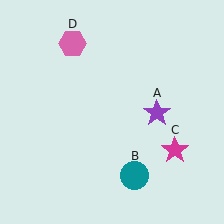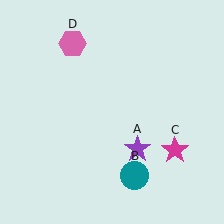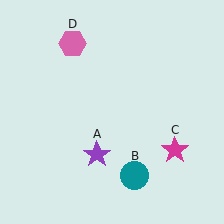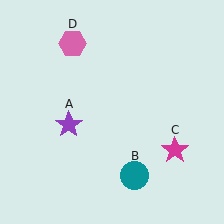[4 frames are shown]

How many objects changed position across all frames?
1 object changed position: purple star (object A).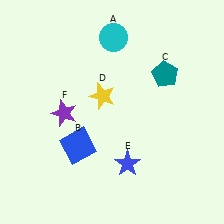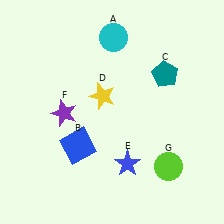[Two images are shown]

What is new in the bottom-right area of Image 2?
A lime circle (G) was added in the bottom-right area of Image 2.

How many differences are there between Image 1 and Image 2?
There is 1 difference between the two images.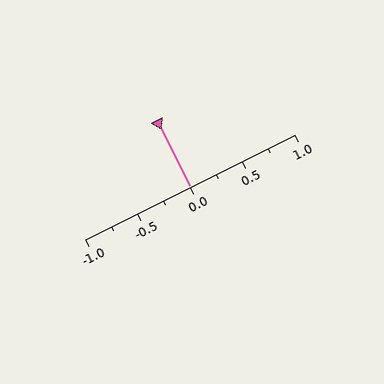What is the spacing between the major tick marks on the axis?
The major ticks are spaced 0.5 apart.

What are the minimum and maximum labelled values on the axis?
The axis runs from -1.0 to 1.0.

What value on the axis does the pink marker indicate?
The marker indicates approximately 0.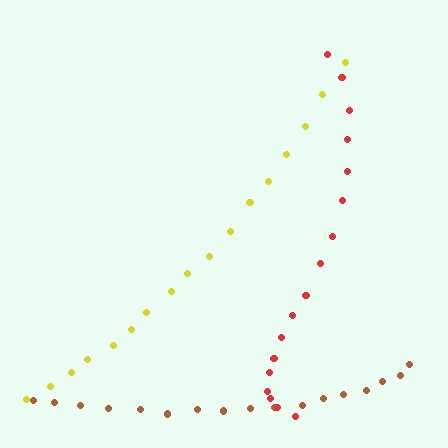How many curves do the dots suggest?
There are 3 distinct paths.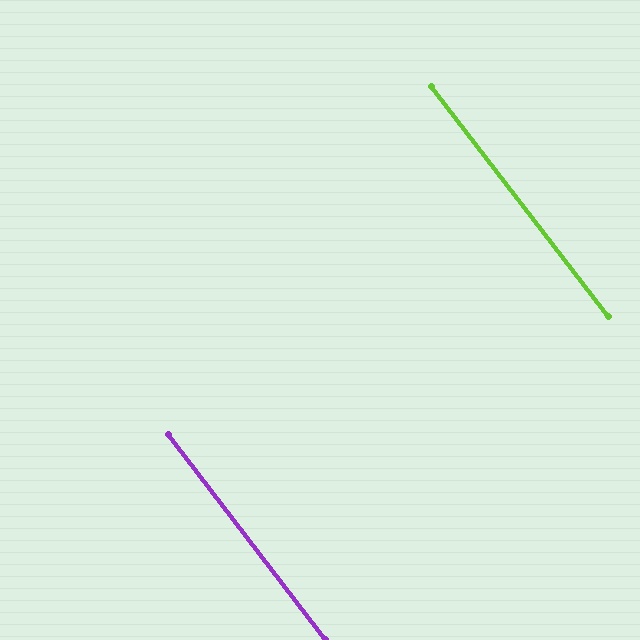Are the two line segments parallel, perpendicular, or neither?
Parallel — their directions differ by only 0.1°.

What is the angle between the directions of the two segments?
Approximately 0 degrees.